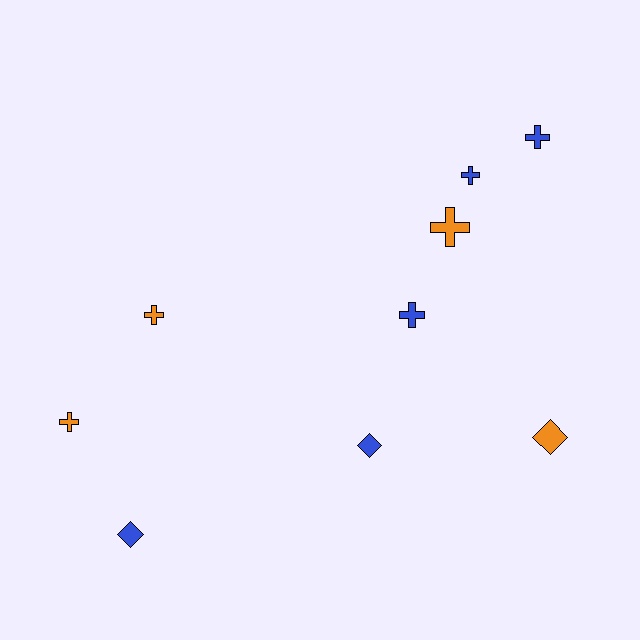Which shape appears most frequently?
Cross, with 6 objects.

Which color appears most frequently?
Blue, with 5 objects.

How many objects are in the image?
There are 9 objects.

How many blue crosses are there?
There are 3 blue crosses.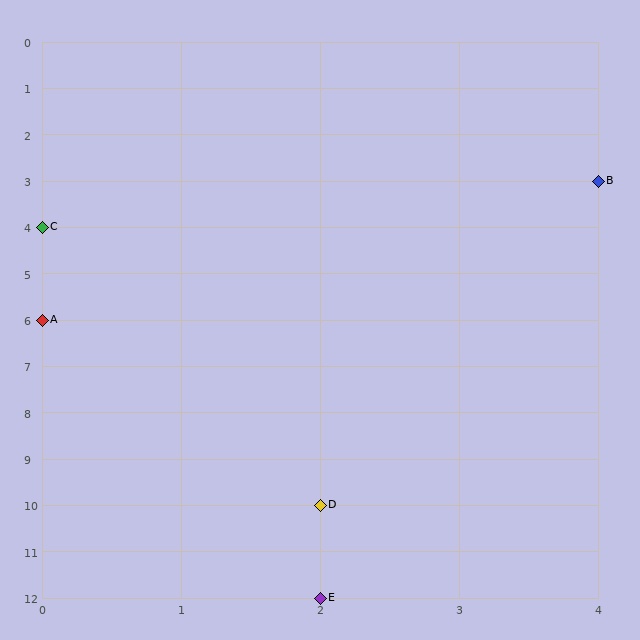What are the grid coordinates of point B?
Point B is at grid coordinates (4, 3).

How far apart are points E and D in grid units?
Points E and D are 2 rows apart.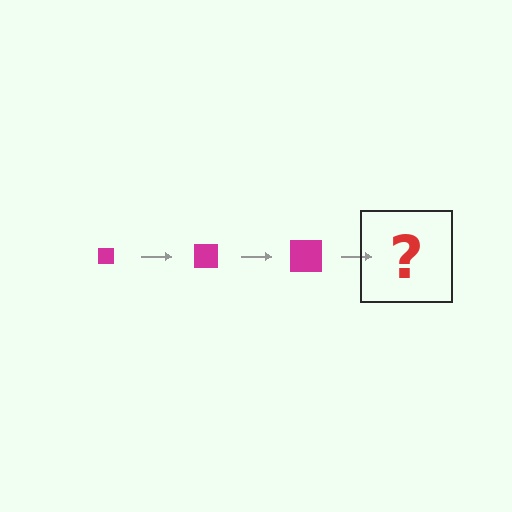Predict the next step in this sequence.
The next step is a magenta square, larger than the previous one.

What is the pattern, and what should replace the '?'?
The pattern is that the square gets progressively larger each step. The '?' should be a magenta square, larger than the previous one.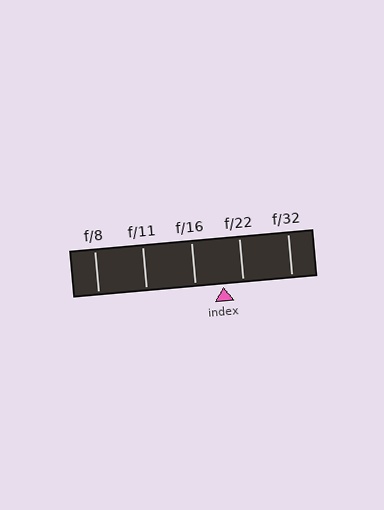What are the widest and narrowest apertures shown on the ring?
The widest aperture shown is f/8 and the narrowest is f/32.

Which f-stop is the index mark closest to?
The index mark is closest to f/22.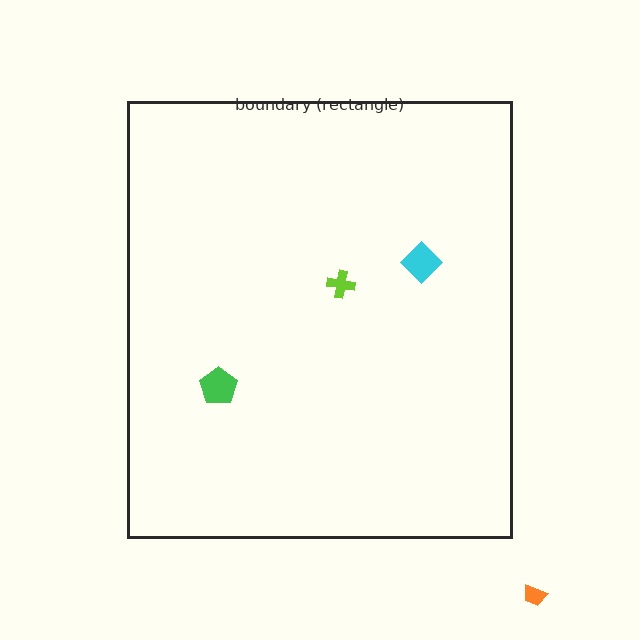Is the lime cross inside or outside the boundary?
Inside.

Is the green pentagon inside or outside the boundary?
Inside.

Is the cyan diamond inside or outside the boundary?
Inside.